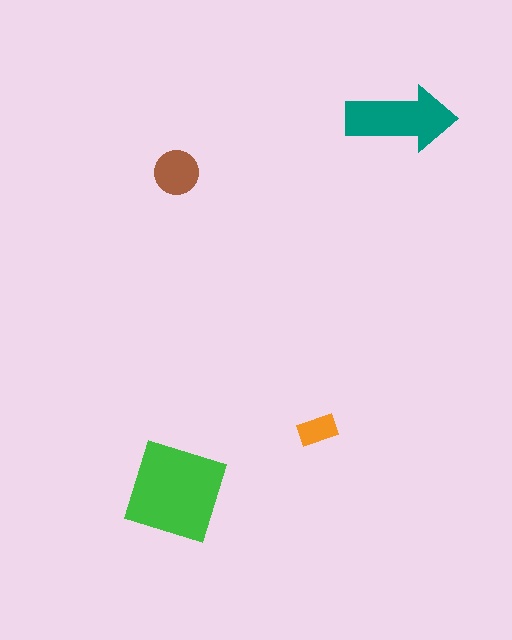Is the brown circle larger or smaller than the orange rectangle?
Larger.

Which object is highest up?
The teal arrow is topmost.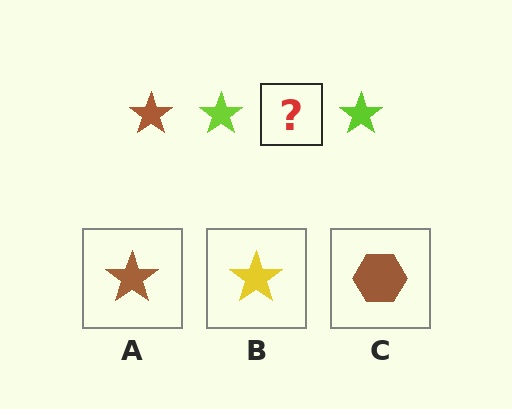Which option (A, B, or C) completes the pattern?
A.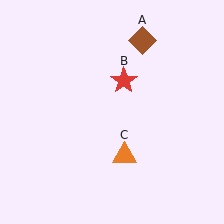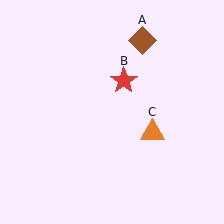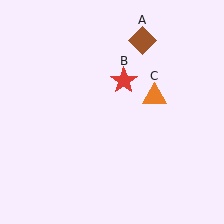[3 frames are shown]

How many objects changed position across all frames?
1 object changed position: orange triangle (object C).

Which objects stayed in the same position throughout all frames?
Brown diamond (object A) and red star (object B) remained stationary.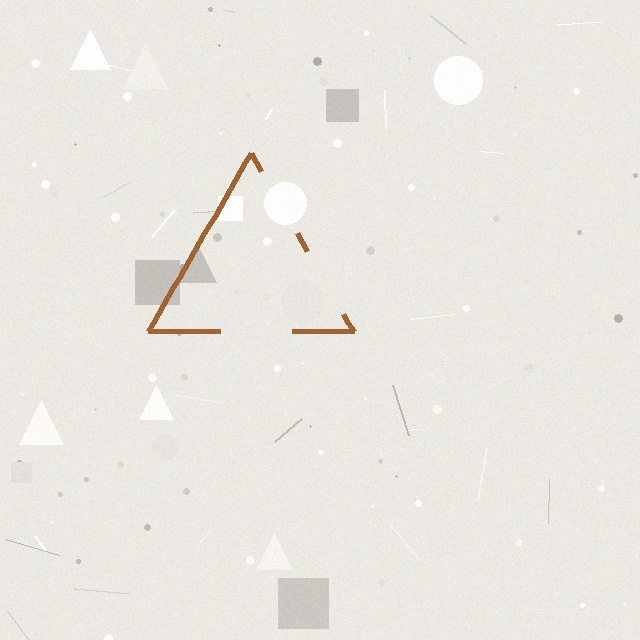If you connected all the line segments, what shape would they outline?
They would outline a triangle.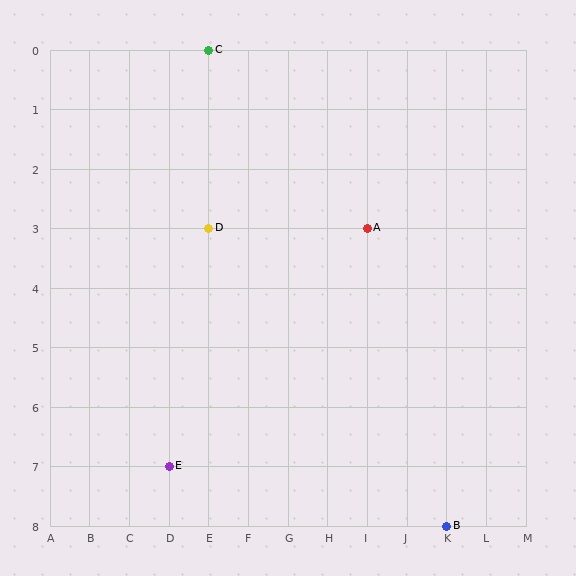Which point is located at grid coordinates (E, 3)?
Point D is at (E, 3).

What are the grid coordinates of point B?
Point B is at grid coordinates (K, 8).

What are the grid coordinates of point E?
Point E is at grid coordinates (D, 7).